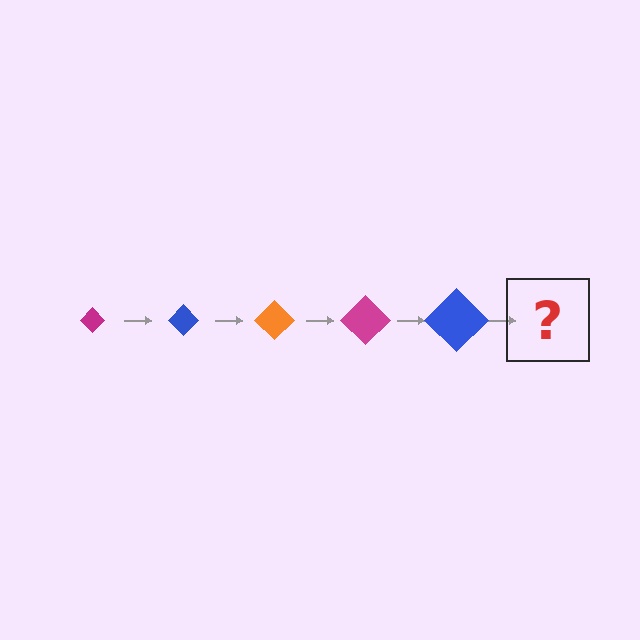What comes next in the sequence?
The next element should be an orange diamond, larger than the previous one.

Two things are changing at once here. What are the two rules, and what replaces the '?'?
The two rules are that the diamond grows larger each step and the color cycles through magenta, blue, and orange. The '?' should be an orange diamond, larger than the previous one.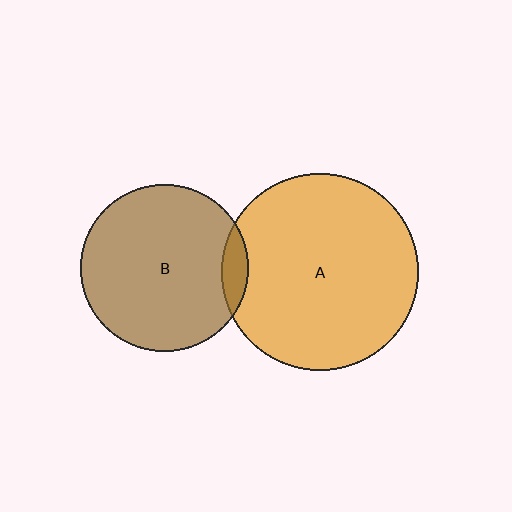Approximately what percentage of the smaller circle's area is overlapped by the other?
Approximately 10%.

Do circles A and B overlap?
Yes.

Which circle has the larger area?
Circle A (orange).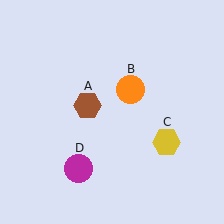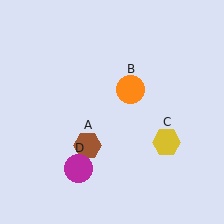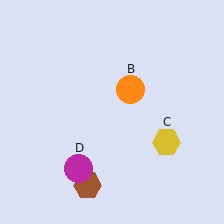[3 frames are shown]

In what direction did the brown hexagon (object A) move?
The brown hexagon (object A) moved down.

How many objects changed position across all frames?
1 object changed position: brown hexagon (object A).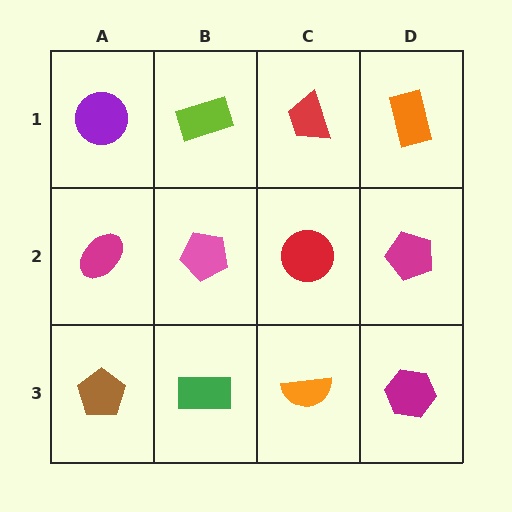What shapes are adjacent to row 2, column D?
An orange rectangle (row 1, column D), a magenta hexagon (row 3, column D), a red circle (row 2, column C).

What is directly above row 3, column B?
A pink pentagon.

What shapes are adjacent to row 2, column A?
A purple circle (row 1, column A), a brown pentagon (row 3, column A), a pink pentagon (row 2, column B).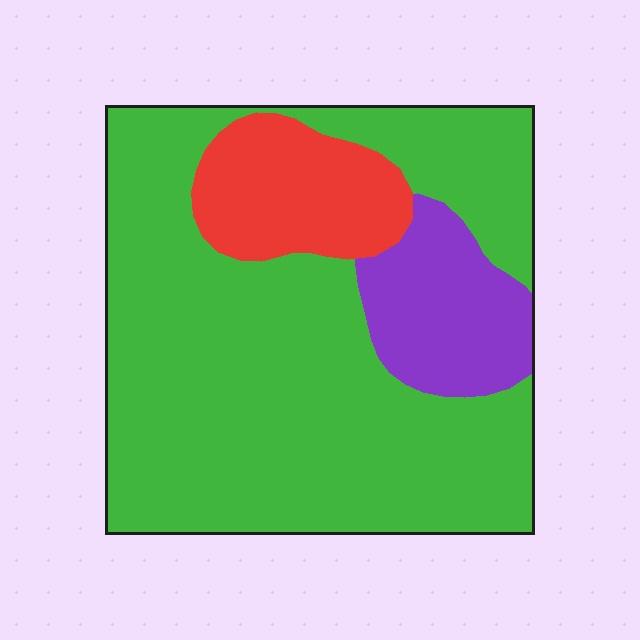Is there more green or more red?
Green.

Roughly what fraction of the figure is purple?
Purple takes up about one eighth (1/8) of the figure.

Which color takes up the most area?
Green, at roughly 75%.